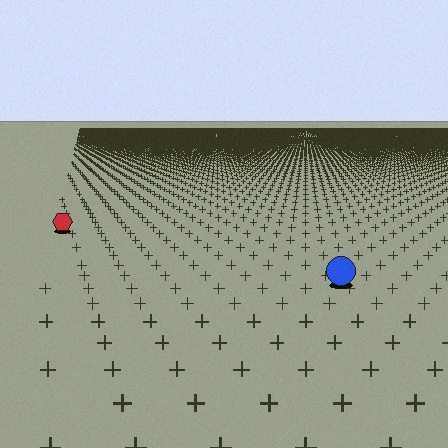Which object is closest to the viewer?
The blue circle is closest. The texture marks near it are larger and more spread out.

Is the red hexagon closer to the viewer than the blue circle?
No. The blue circle is closer — you can tell from the texture gradient: the ground texture is coarser near it.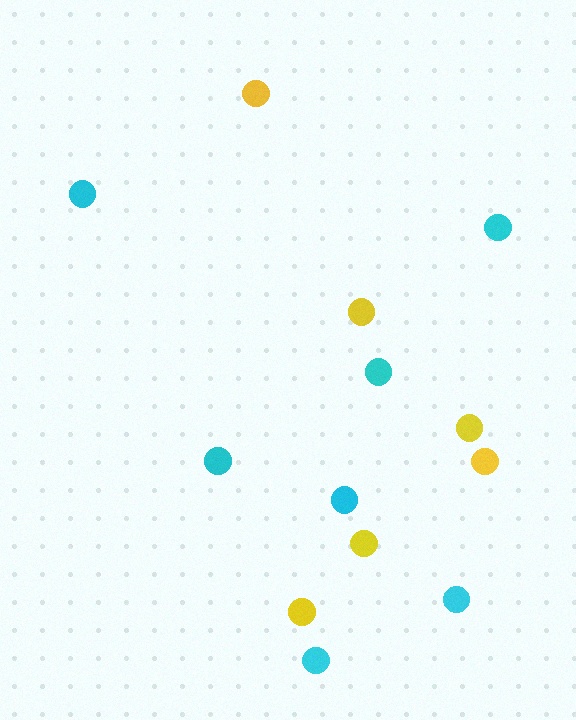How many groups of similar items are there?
There are 2 groups: one group of yellow circles (6) and one group of cyan circles (7).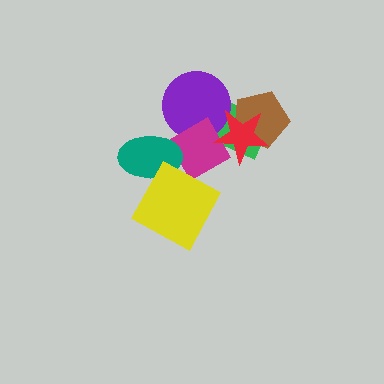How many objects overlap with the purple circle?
3 objects overlap with the purple circle.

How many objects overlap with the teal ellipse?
2 objects overlap with the teal ellipse.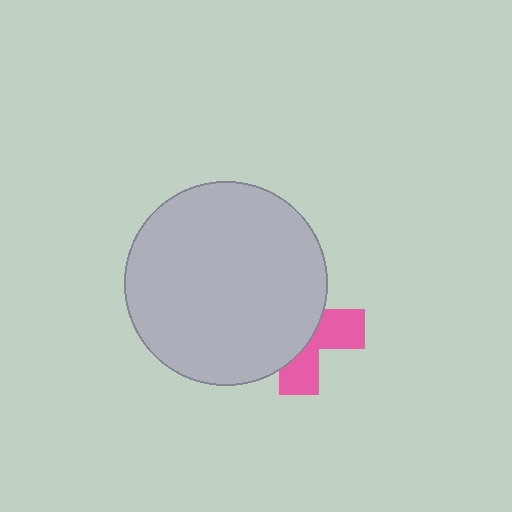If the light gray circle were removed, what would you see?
You would see the complete pink cross.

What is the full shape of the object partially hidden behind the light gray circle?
The partially hidden object is a pink cross.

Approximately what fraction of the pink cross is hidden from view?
Roughly 61% of the pink cross is hidden behind the light gray circle.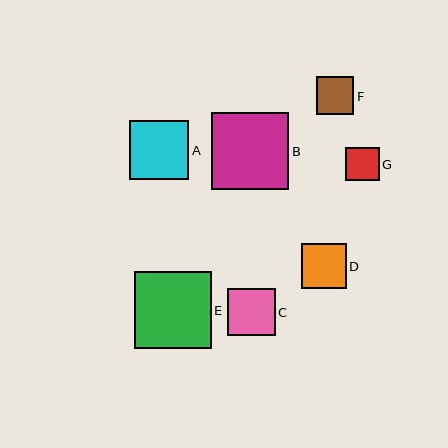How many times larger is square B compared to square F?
Square B is approximately 2.1 times the size of square F.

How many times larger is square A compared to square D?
Square A is approximately 1.3 times the size of square D.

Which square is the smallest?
Square G is the smallest with a size of approximately 33 pixels.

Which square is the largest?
Square B is the largest with a size of approximately 77 pixels.